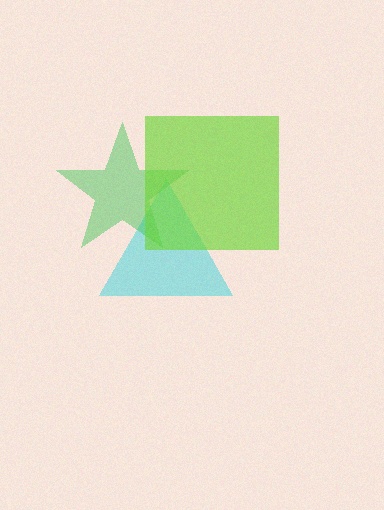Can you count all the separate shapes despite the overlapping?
Yes, there are 3 separate shapes.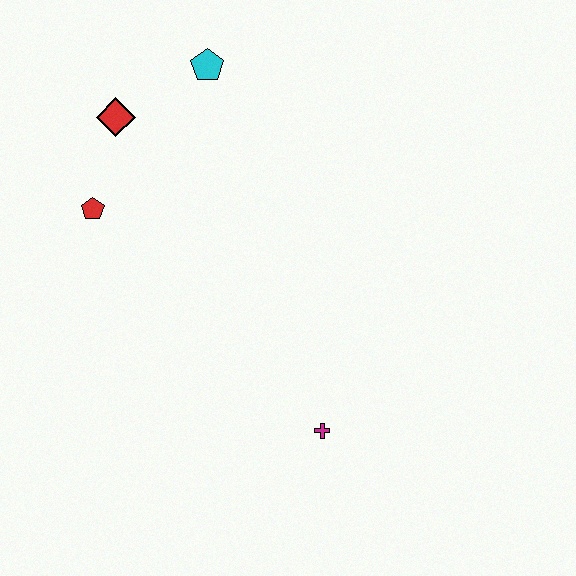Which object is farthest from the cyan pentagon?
The magenta cross is farthest from the cyan pentagon.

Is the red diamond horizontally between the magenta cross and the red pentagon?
Yes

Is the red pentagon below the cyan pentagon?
Yes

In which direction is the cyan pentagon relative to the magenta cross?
The cyan pentagon is above the magenta cross.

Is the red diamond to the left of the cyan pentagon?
Yes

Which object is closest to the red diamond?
The red pentagon is closest to the red diamond.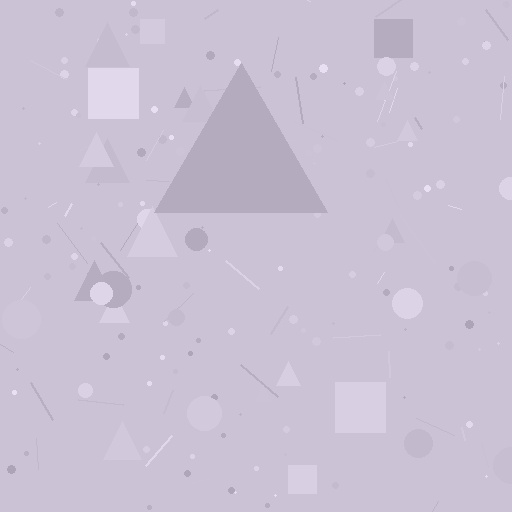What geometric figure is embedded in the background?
A triangle is embedded in the background.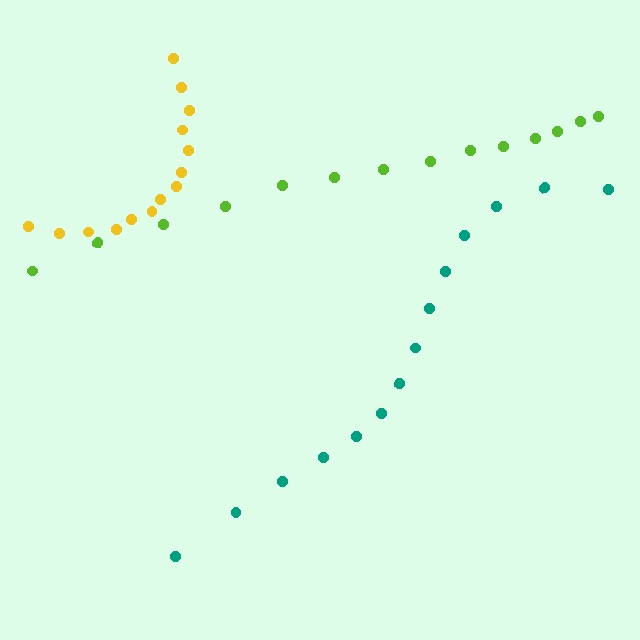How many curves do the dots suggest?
There are 3 distinct paths.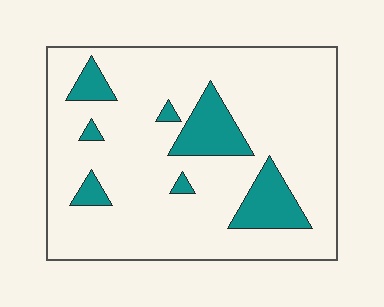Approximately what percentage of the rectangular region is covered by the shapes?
Approximately 15%.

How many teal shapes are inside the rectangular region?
7.